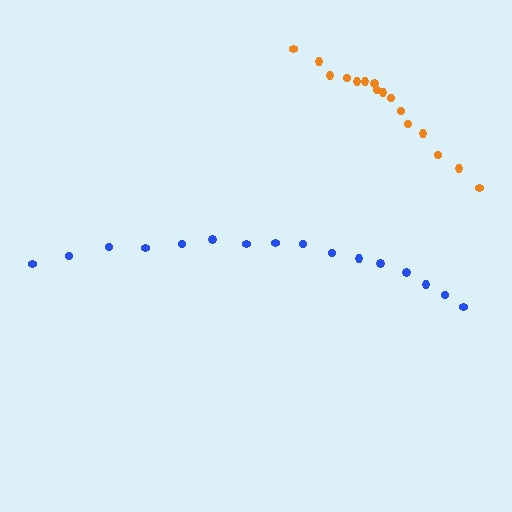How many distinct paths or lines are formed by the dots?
There are 2 distinct paths.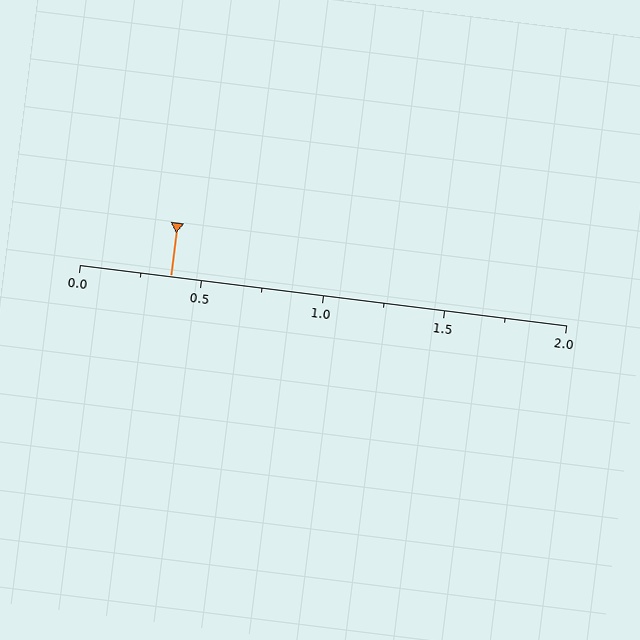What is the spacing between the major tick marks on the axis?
The major ticks are spaced 0.5 apart.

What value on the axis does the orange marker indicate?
The marker indicates approximately 0.38.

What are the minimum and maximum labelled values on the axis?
The axis runs from 0.0 to 2.0.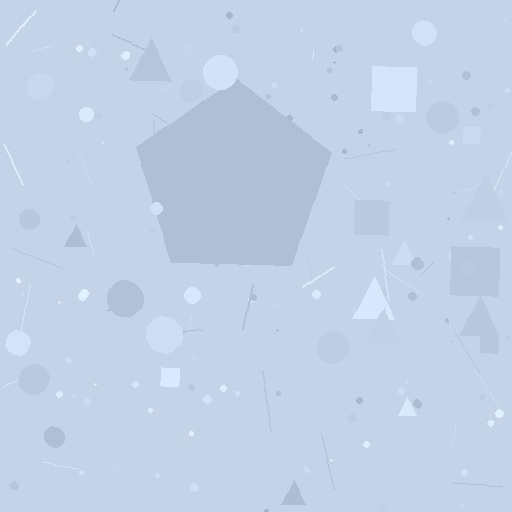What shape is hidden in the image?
A pentagon is hidden in the image.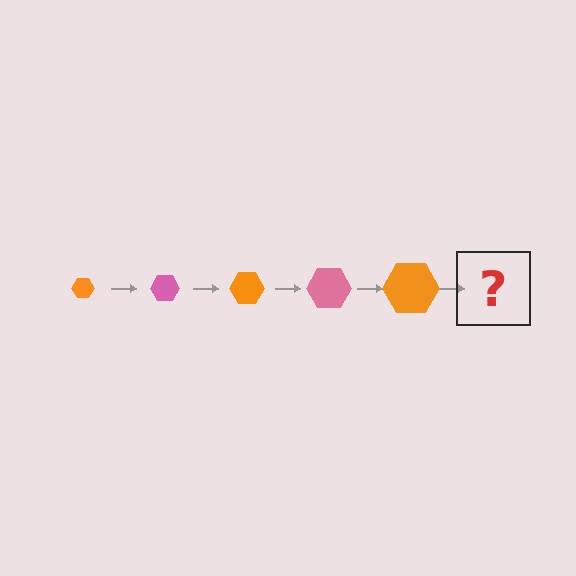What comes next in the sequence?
The next element should be a pink hexagon, larger than the previous one.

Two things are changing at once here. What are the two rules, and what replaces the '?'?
The two rules are that the hexagon grows larger each step and the color cycles through orange and pink. The '?' should be a pink hexagon, larger than the previous one.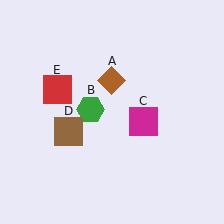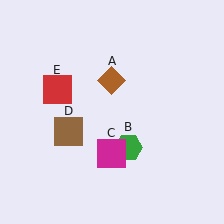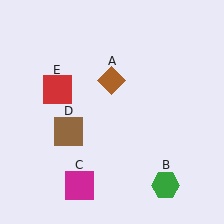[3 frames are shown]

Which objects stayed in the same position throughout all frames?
Brown diamond (object A) and brown square (object D) and red square (object E) remained stationary.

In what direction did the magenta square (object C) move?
The magenta square (object C) moved down and to the left.